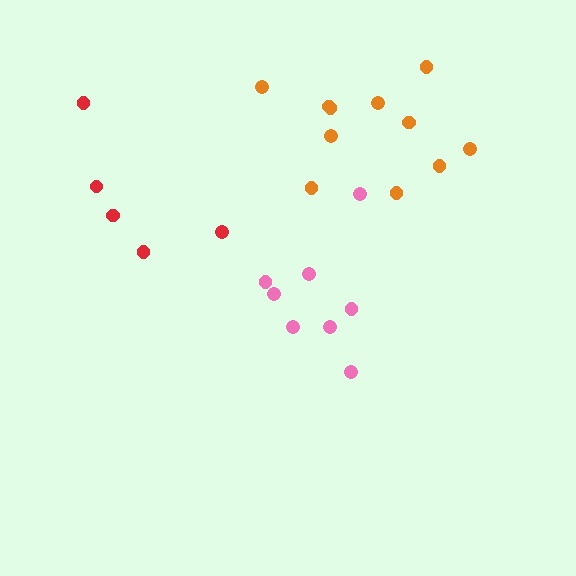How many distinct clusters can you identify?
There are 3 distinct clusters.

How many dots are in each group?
Group 1: 11 dots, Group 2: 8 dots, Group 3: 5 dots (24 total).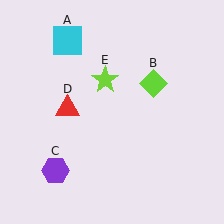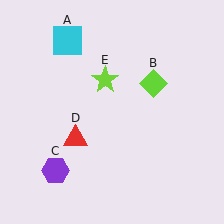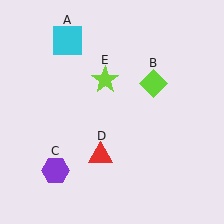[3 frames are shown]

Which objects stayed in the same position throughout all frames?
Cyan square (object A) and lime diamond (object B) and purple hexagon (object C) and lime star (object E) remained stationary.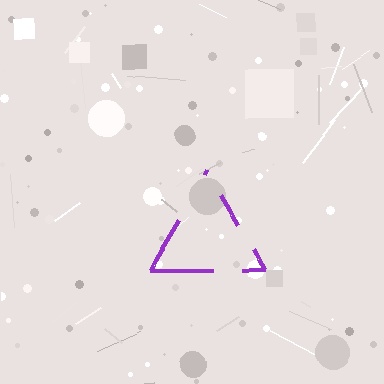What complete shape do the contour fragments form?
The contour fragments form a triangle.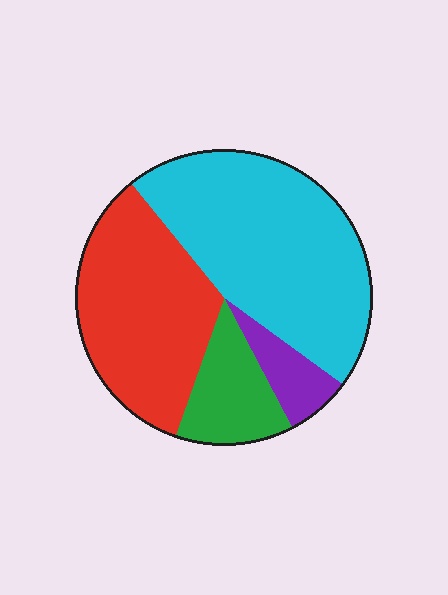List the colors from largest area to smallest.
From largest to smallest: cyan, red, green, purple.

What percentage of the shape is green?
Green covers 13% of the shape.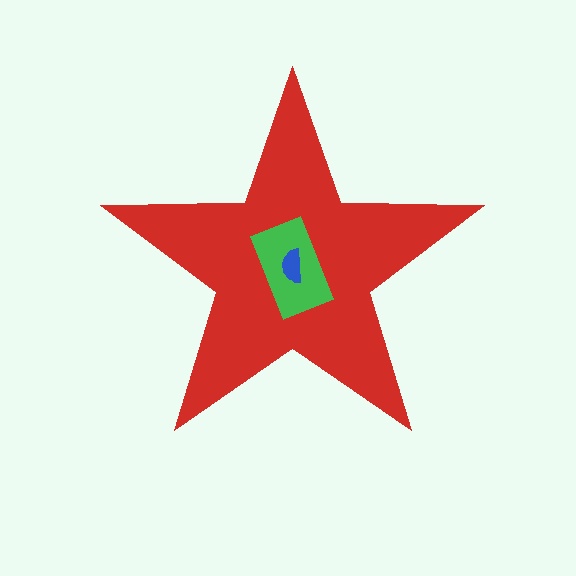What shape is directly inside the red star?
The green rectangle.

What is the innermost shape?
The blue semicircle.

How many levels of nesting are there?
3.